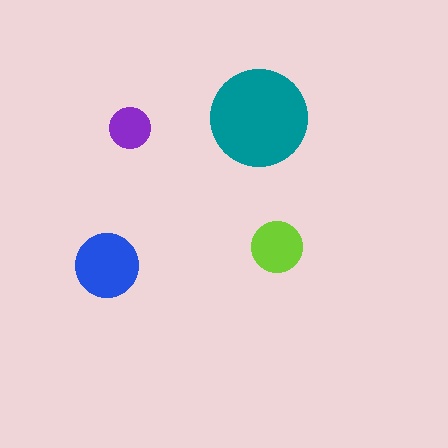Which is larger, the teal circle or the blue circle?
The teal one.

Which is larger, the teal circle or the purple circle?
The teal one.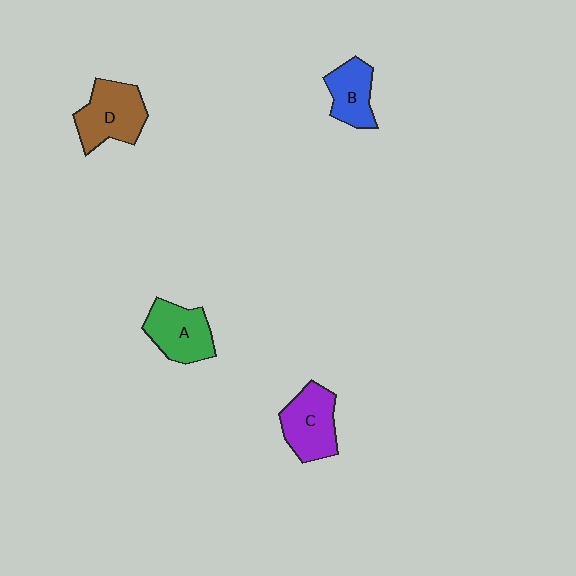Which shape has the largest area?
Shape D (brown).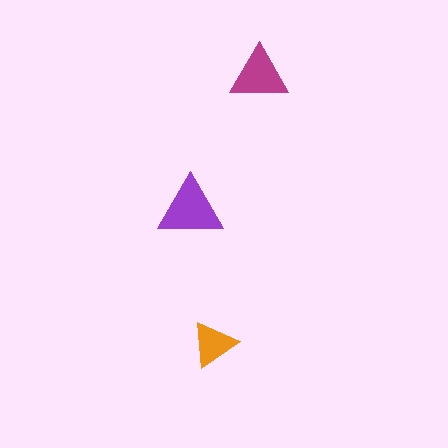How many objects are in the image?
There are 3 objects in the image.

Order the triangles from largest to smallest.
the purple one, the magenta one, the orange one.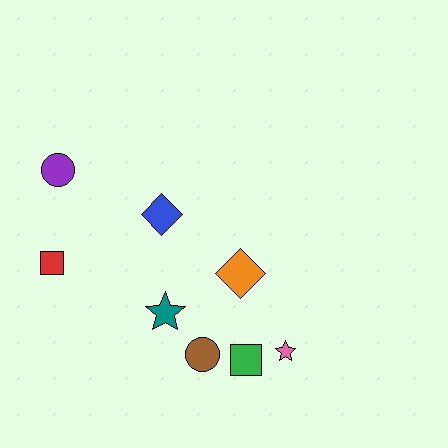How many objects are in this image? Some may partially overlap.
There are 8 objects.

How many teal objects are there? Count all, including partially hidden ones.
There is 1 teal object.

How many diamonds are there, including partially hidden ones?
There are 2 diamonds.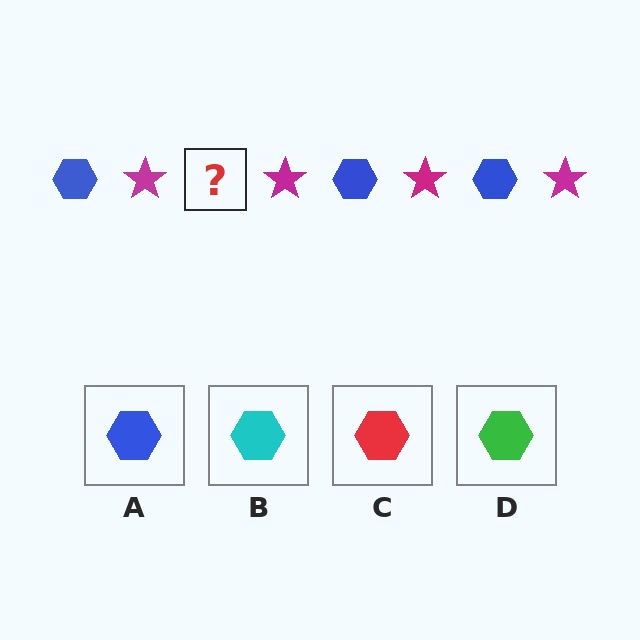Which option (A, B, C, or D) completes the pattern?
A.